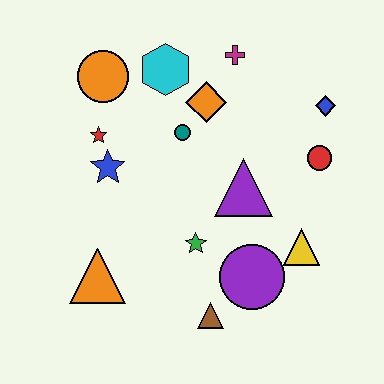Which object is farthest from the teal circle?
The brown triangle is farthest from the teal circle.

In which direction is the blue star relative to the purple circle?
The blue star is to the left of the purple circle.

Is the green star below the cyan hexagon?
Yes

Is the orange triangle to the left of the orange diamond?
Yes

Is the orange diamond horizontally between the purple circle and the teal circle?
Yes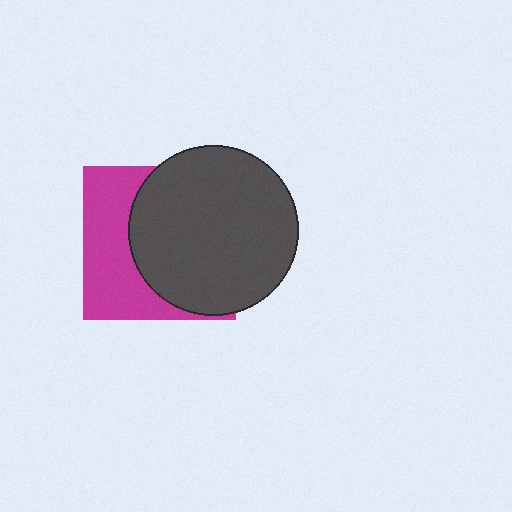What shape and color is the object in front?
The object in front is a dark gray circle.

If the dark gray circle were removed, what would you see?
You would see the complete magenta square.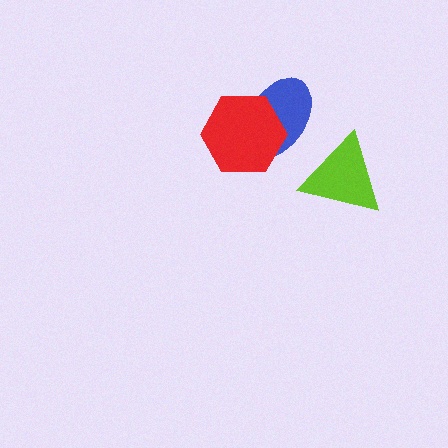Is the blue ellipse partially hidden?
Yes, it is partially covered by another shape.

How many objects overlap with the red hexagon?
1 object overlaps with the red hexagon.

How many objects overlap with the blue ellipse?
1 object overlaps with the blue ellipse.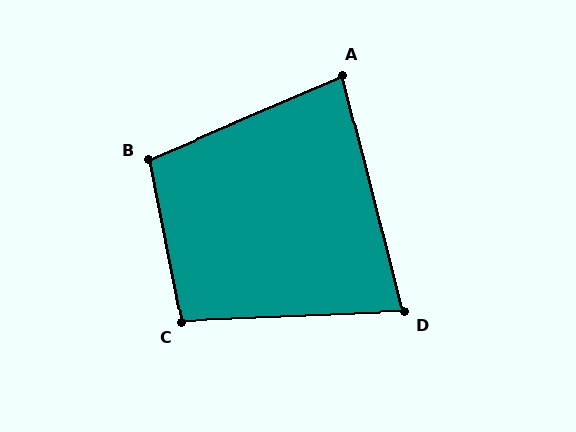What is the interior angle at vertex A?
Approximately 81 degrees (acute).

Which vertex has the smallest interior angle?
D, at approximately 78 degrees.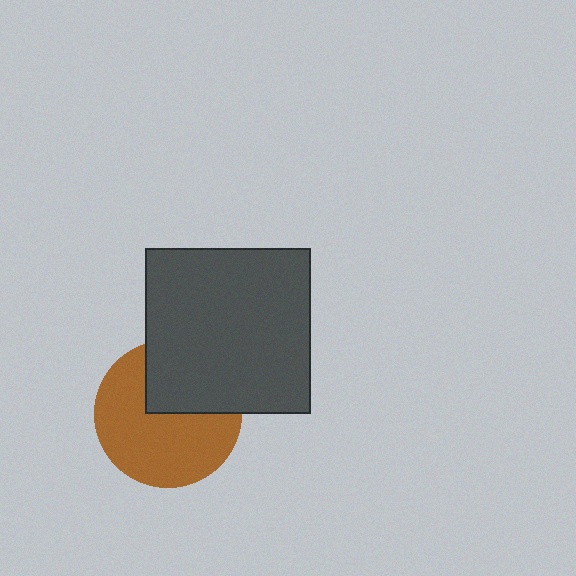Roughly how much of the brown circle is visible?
Most of it is visible (roughly 66%).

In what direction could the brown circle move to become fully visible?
The brown circle could move down. That would shift it out from behind the dark gray square entirely.